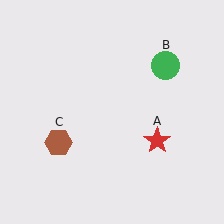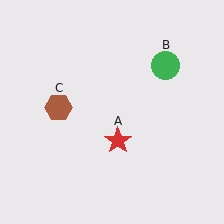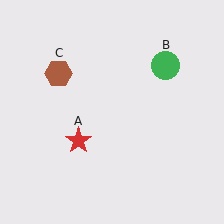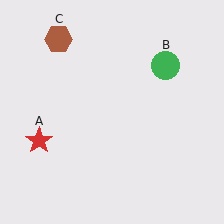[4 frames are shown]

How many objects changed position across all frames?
2 objects changed position: red star (object A), brown hexagon (object C).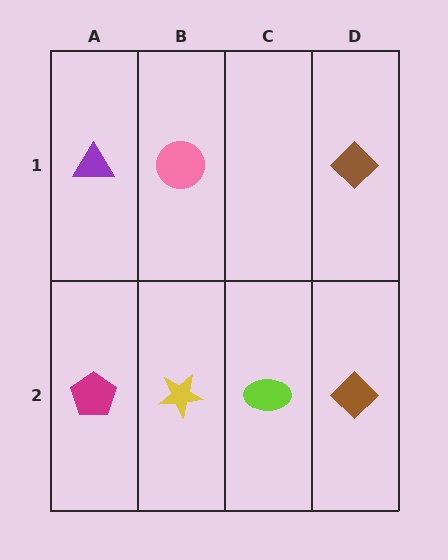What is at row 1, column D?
A brown diamond.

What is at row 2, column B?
A yellow star.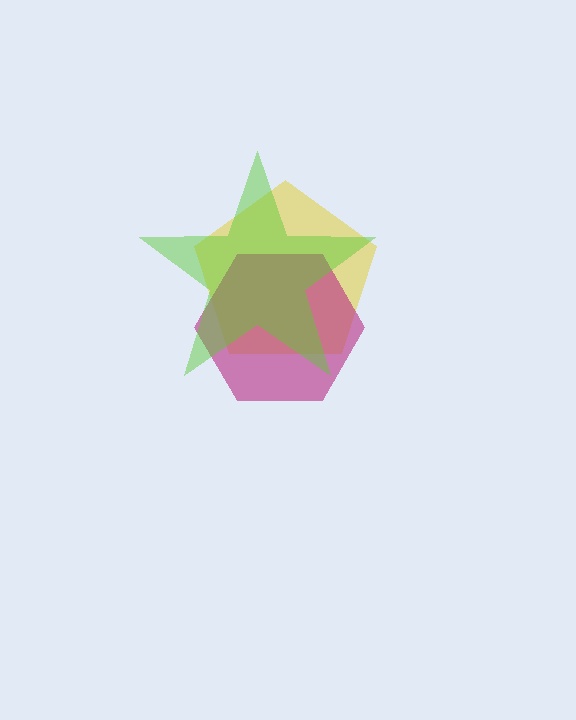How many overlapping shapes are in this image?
There are 3 overlapping shapes in the image.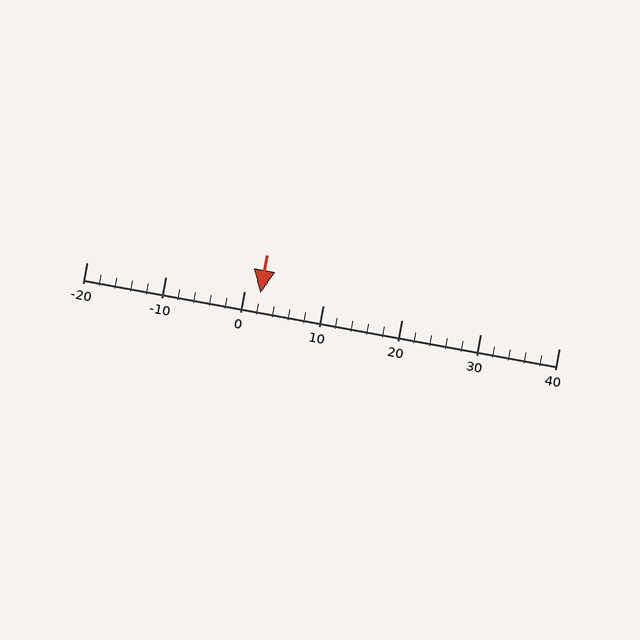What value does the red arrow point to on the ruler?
The red arrow points to approximately 2.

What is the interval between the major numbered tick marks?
The major tick marks are spaced 10 units apart.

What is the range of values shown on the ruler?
The ruler shows values from -20 to 40.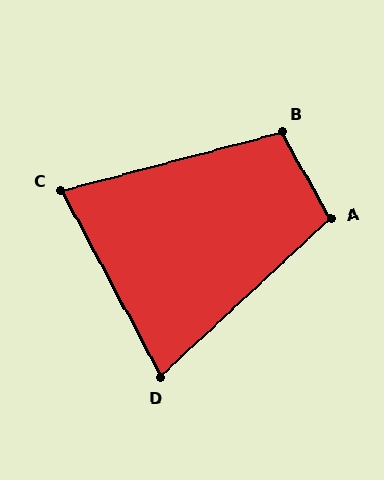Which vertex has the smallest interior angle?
D, at approximately 75 degrees.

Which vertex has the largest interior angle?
B, at approximately 105 degrees.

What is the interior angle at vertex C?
Approximately 77 degrees (acute).